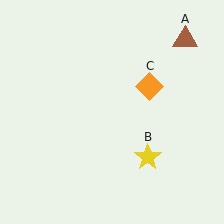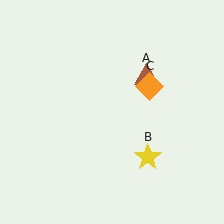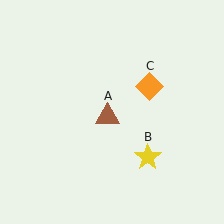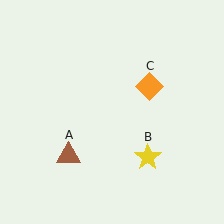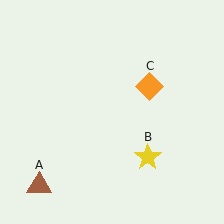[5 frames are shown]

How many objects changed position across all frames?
1 object changed position: brown triangle (object A).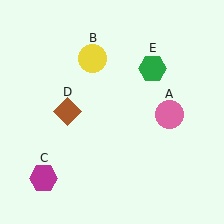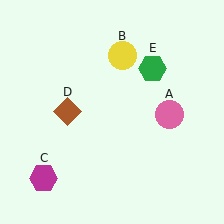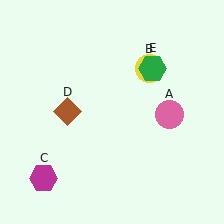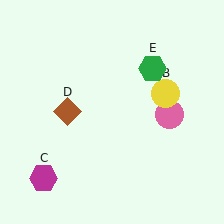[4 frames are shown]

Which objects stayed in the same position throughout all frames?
Pink circle (object A) and magenta hexagon (object C) and brown diamond (object D) and green hexagon (object E) remained stationary.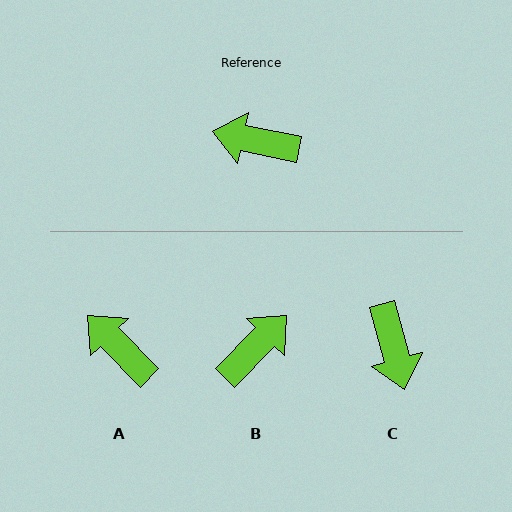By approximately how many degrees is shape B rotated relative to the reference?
Approximately 123 degrees clockwise.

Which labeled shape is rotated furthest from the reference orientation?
B, about 123 degrees away.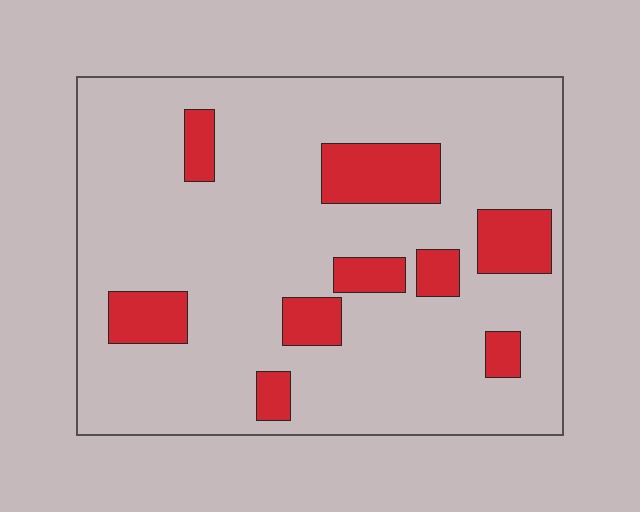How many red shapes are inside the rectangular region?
9.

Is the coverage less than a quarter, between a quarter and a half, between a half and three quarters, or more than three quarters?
Less than a quarter.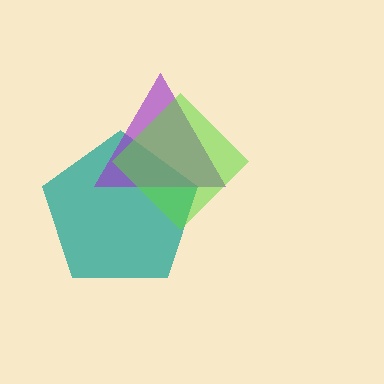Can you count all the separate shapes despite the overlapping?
Yes, there are 3 separate shapes.